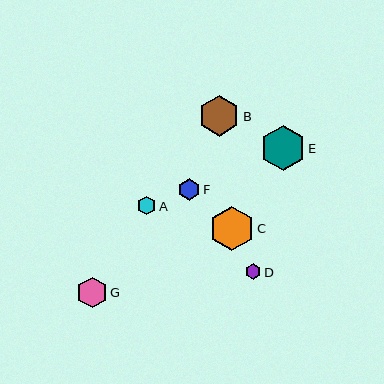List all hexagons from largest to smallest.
From largest to smallest: C, E, B, G, F, A, D.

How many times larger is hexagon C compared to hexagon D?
Hexagon C is approximately 2.9 times the size of hexagon D.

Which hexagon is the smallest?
Hexagon D is the smallest with a size of approximately 16 pixels.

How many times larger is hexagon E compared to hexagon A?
Hexagon E is approximately 2.4 times the size of hexagon A.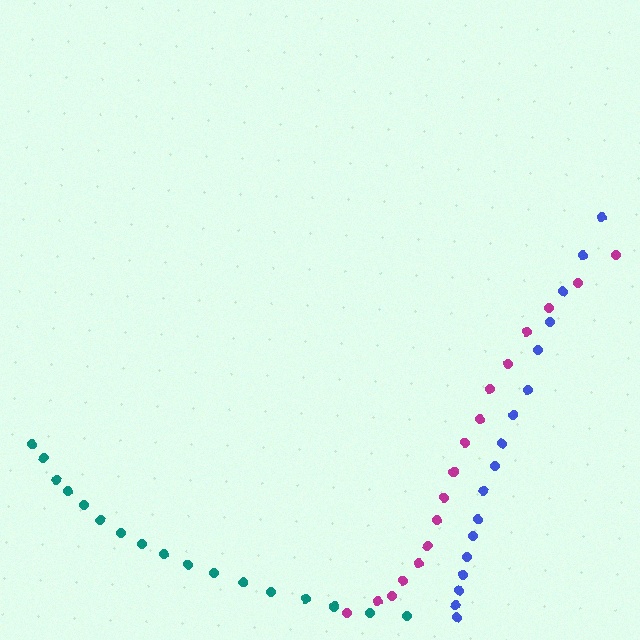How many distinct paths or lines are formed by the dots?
There are 3 distinct paths.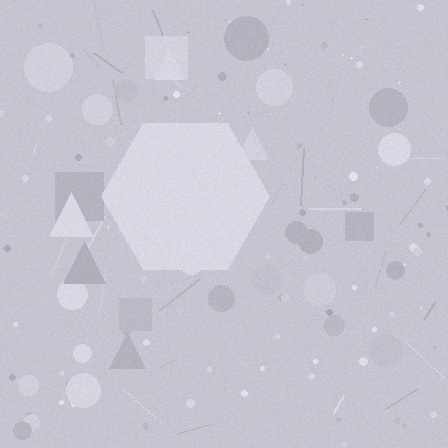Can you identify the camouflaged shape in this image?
The camouflaged shape is a hexagon.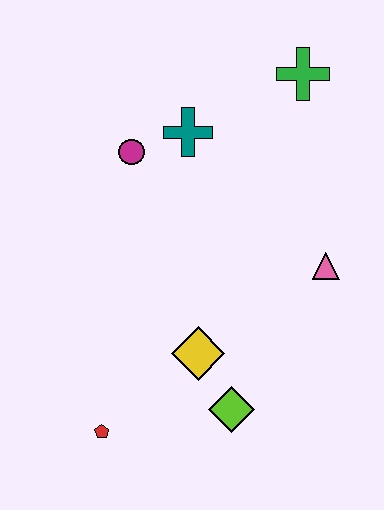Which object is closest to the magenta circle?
The teal cross is closest to the magenta circle.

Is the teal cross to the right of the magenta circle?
Yes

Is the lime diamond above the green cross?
No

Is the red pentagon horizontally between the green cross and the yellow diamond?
No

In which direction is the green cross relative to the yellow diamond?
The green cross is above the yellow diamond.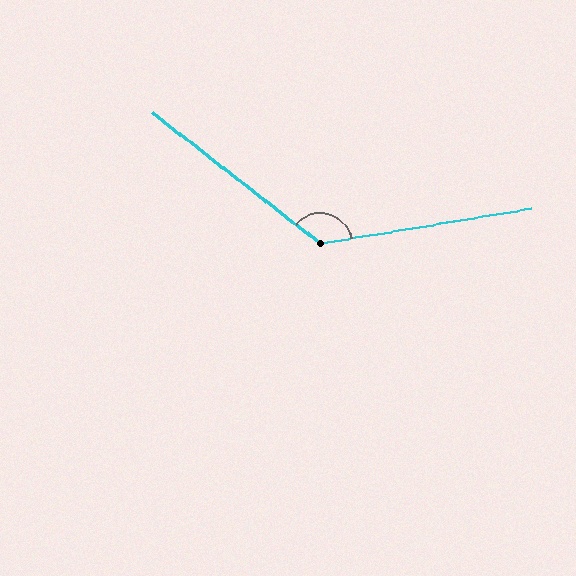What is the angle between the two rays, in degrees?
Approximately 132 degrees.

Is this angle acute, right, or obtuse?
It is obtuse.